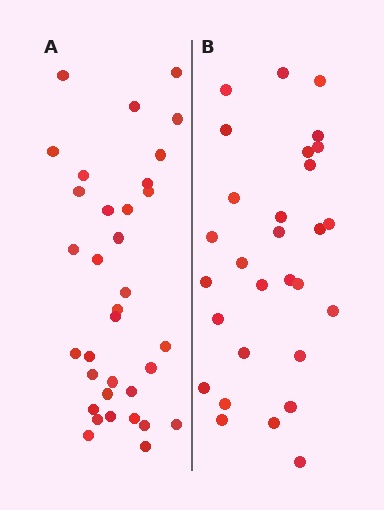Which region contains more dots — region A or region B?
Region A (the left region) has more dots.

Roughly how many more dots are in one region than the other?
Region A has about 5 more dots than region B.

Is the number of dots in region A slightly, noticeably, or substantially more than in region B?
Region A has only slightly more — the two regions are fairly close. The ratio is roughly 1.2 to 1.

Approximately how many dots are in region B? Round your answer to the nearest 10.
About 30 dots. (The exact count is 29, which rounds to 30.)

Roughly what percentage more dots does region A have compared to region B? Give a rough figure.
About 15% more.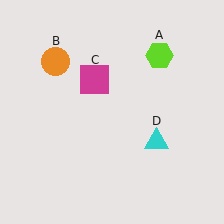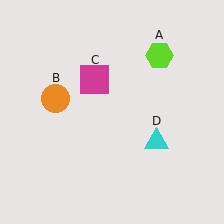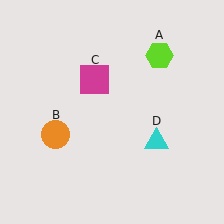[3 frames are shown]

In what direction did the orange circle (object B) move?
The orange circle (object B) moved down.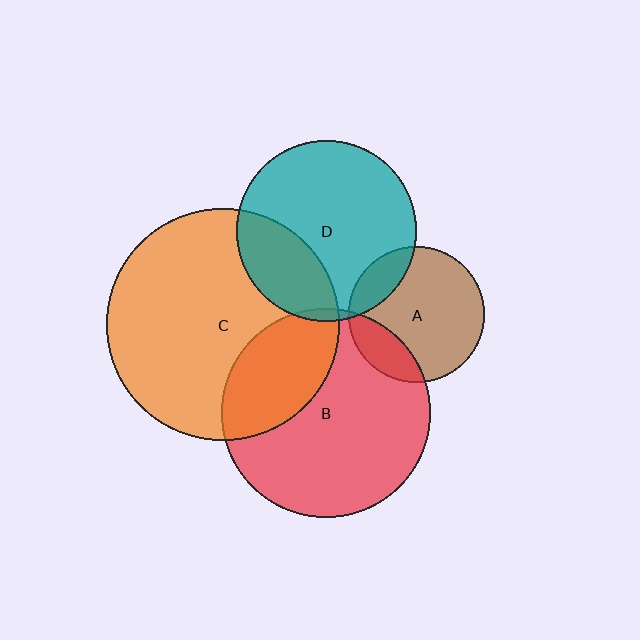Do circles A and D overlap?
Yes.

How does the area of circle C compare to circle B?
Approximately 1.2 times.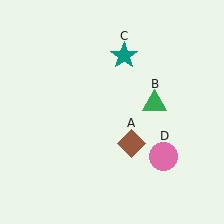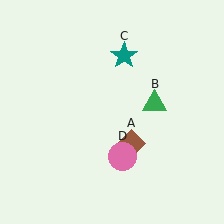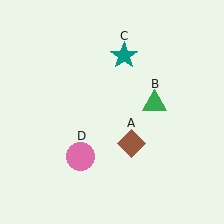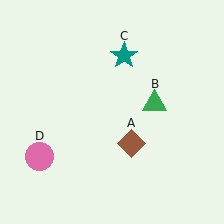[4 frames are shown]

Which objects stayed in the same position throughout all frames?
Brown diamond (object A) and green triangle (object B) and teal star (object C) remained stationary.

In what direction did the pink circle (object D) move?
The pink circle (object D) moved left.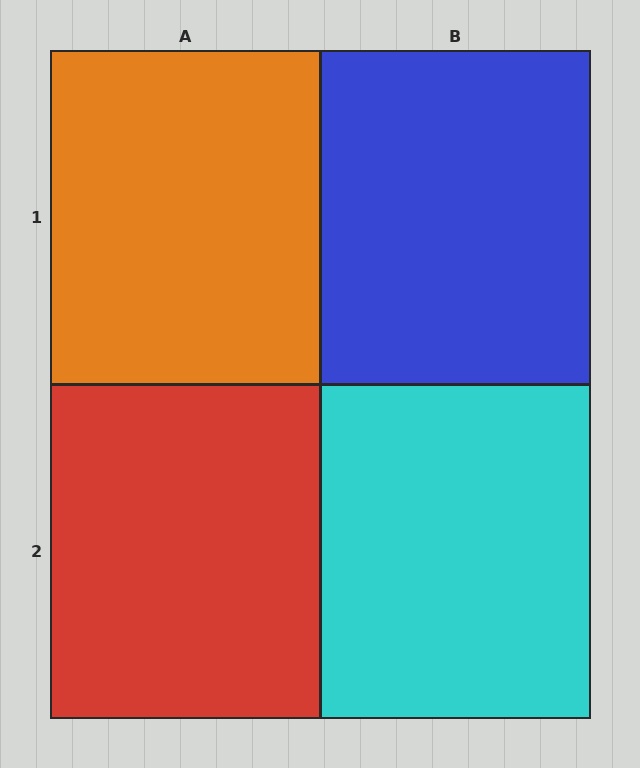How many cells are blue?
1 cell is blue.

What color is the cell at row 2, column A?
Red.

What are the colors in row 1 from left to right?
Orange, blue.